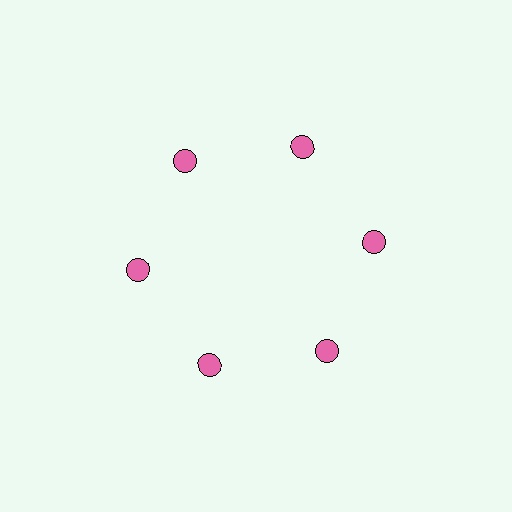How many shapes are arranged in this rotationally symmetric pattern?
There are 6 shapes, arranged in 6 groups of 1.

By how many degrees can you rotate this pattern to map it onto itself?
The pattern maps onto itself every 60 degrees of rotation.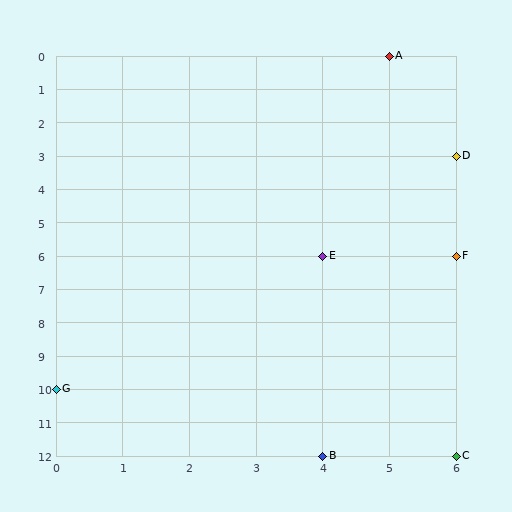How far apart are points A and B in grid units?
Points A and B are 1 column and 12 rows apart (about 12.0 grid units diagonally).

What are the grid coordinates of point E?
Point E is at grid coordinates (4, 6).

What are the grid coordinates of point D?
Point D is at grid coordinates (6, 3).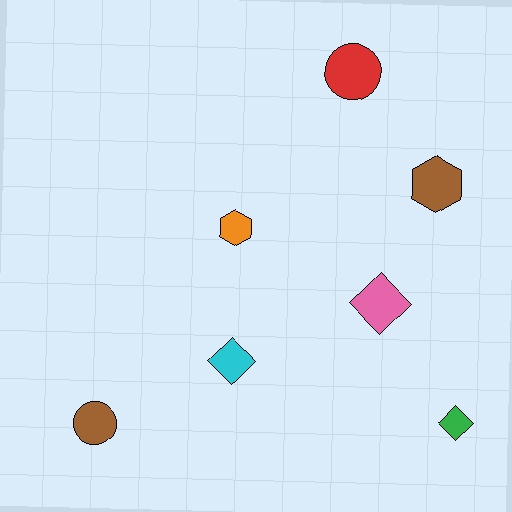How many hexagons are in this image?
There are 2 hexagons.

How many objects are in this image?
There are 7 objects.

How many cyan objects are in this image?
There is 1 cyan object.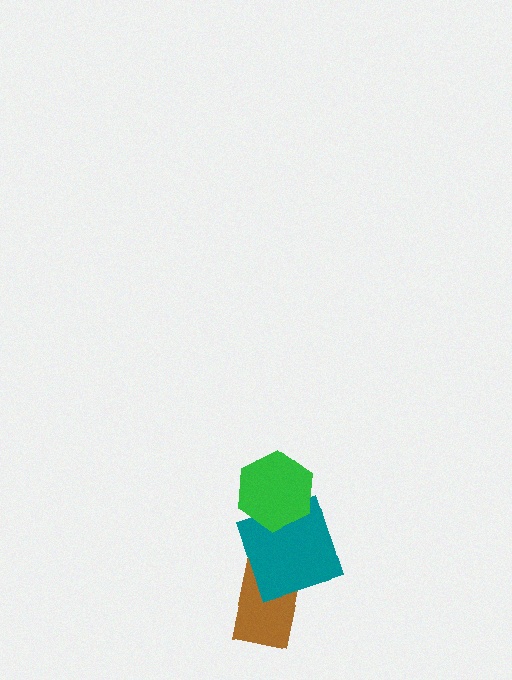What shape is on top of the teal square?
The green hexagon is on top of the teal square.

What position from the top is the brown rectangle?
The brown rectangle is 3rd from the top.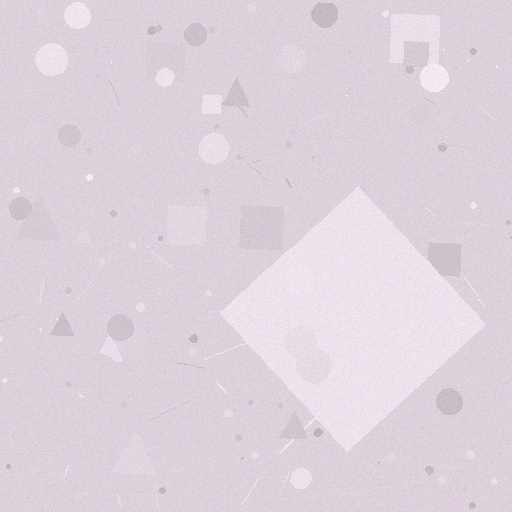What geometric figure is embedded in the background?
A diamond is embedded in the background.